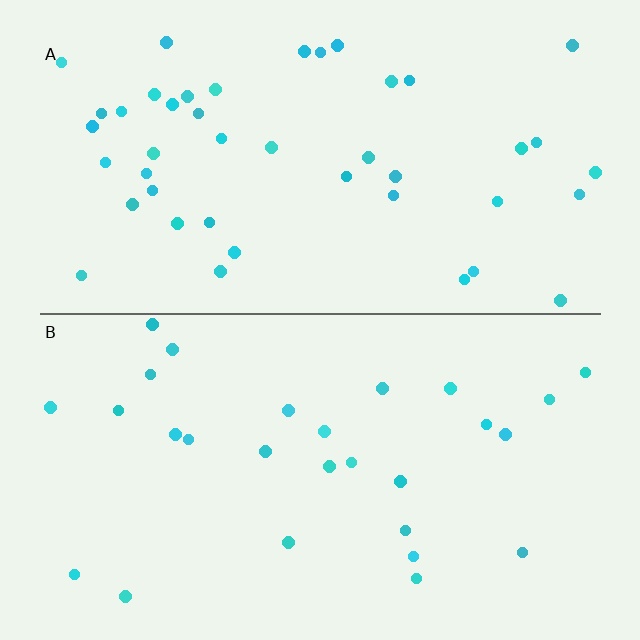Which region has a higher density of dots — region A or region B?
A (the top).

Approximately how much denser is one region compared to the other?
Approximately 1.6× — region A over region B.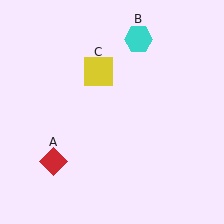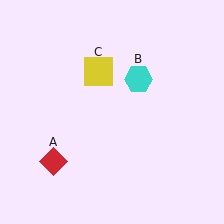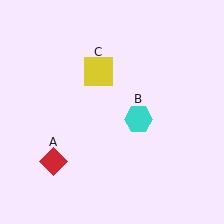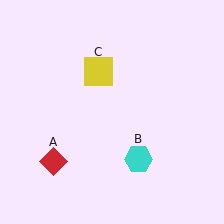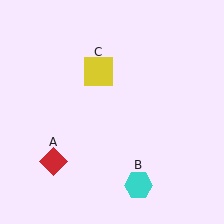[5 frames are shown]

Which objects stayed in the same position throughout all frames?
Red diamond (object A) and yellow square (object C) remained stationary.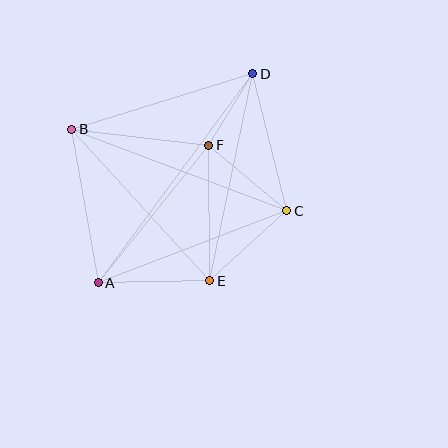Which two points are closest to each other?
Points D and F are closest to each other.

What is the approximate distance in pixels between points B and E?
The distance between B and E is approximately 205 pixels.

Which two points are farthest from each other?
Points A and D are farthest from each other.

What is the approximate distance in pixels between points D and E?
The distance between D and E is approximately 211 pixels.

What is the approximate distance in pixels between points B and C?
The distance between B and C is approximately 230 pixels.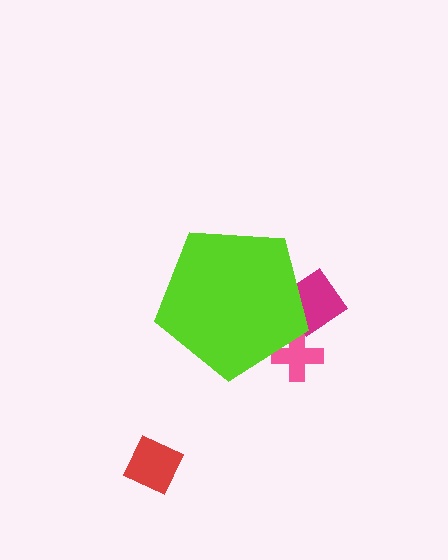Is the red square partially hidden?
No, the red square is fully visible.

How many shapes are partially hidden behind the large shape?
2 shapes are partially hidden.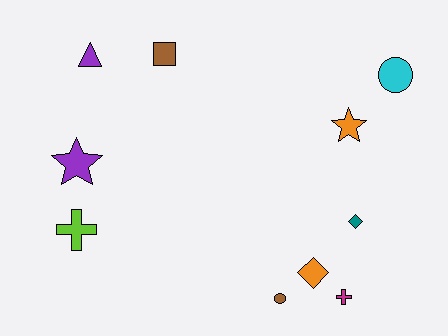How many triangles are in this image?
There is 1 triangle.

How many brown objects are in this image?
There are 2 brown objects.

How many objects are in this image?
There are 10 objects.